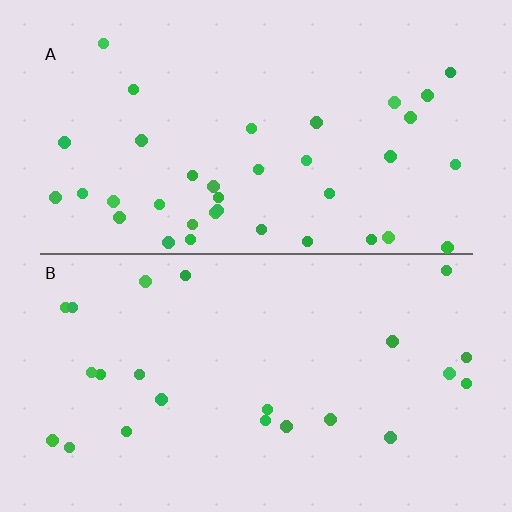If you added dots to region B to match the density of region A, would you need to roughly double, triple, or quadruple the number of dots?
Approximately double.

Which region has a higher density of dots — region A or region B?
A (the top).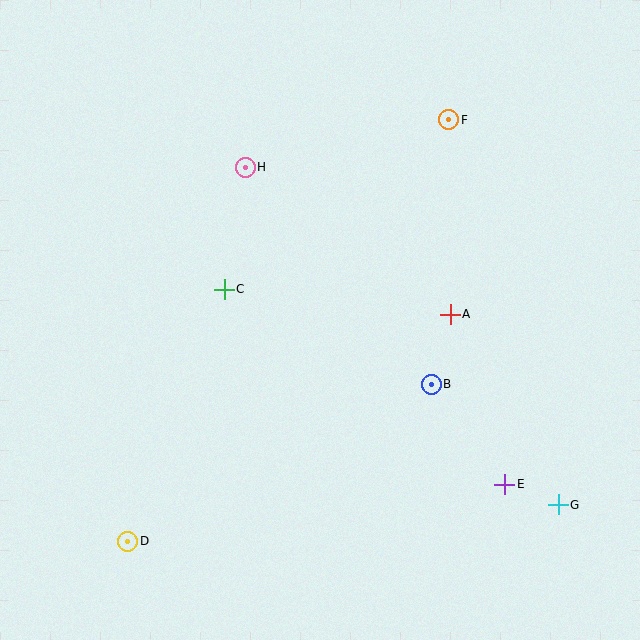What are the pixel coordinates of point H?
Point H is at (245, 167).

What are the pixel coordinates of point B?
Point B is at (431, 384).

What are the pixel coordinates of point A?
Point A is at (450, 314).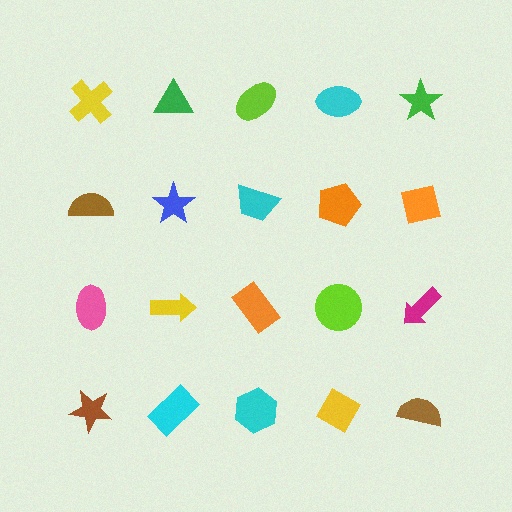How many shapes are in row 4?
5 shapes.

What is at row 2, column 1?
A brown semicircle.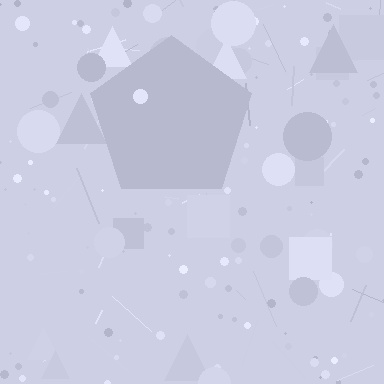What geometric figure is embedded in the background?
A pentagon is embedded in the background.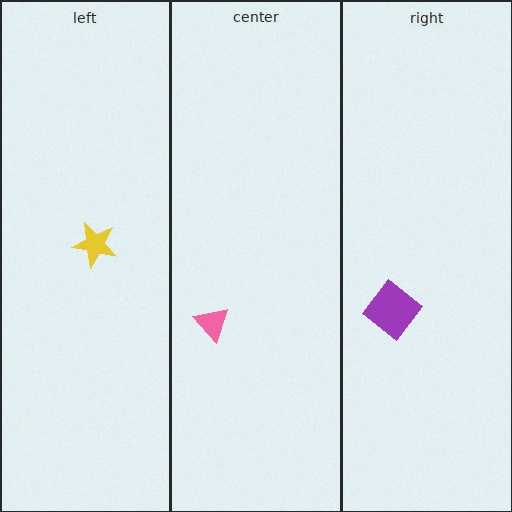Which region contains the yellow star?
The left region.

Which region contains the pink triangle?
The center region.